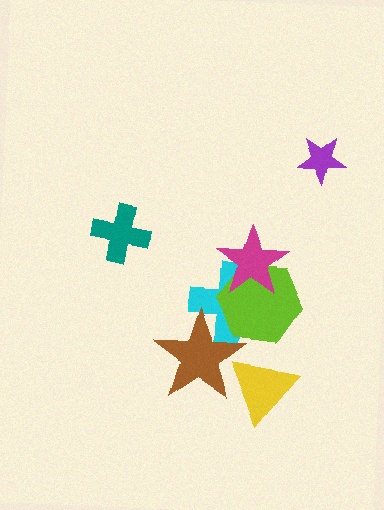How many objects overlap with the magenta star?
2 objects overlap with the magenta star.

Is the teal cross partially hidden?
No, no other shape covers it.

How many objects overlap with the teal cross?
0 objects overlap with the teal cross.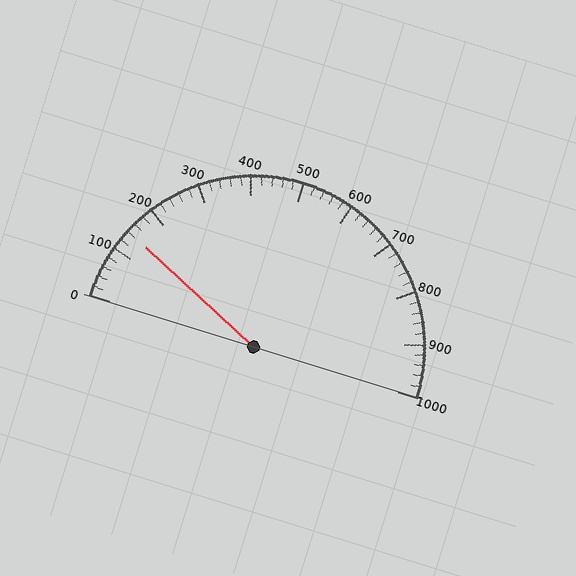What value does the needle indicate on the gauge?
The needle indicates approximately 140.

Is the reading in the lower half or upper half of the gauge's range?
The reading is in the lower half of the range (0 to 1000).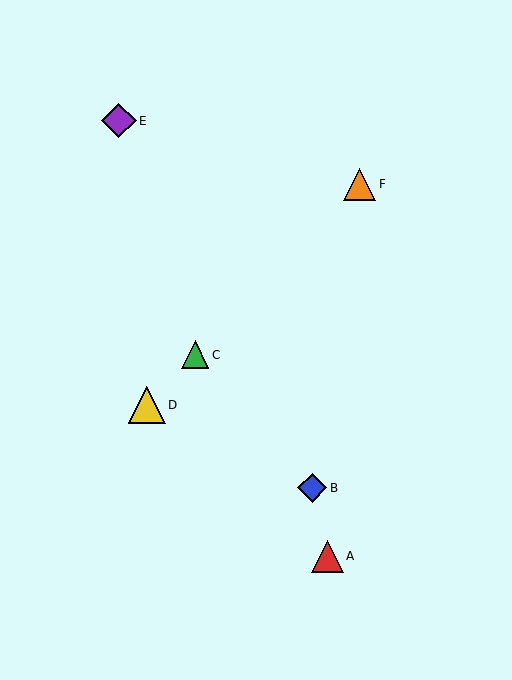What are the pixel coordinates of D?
Object D is at (147, 405).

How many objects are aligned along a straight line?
3 objects (C, D, F) are aligned along a straight line.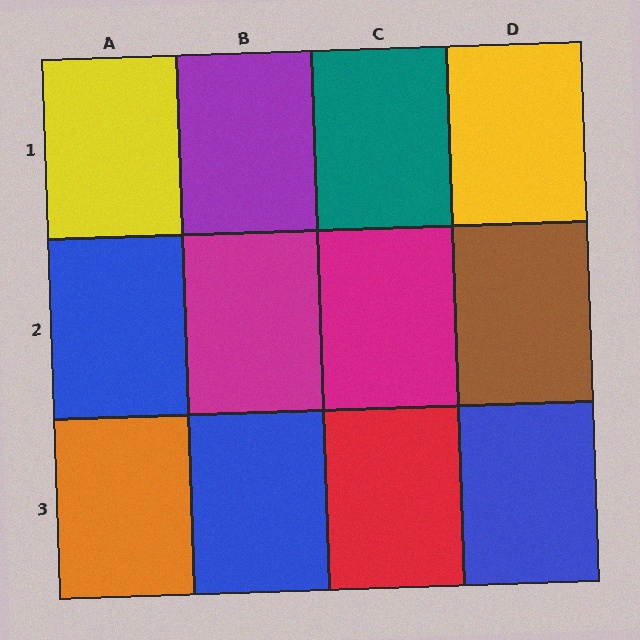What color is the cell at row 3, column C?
Red.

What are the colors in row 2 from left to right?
Blue, magenta, magenta, brown.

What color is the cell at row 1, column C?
Teal.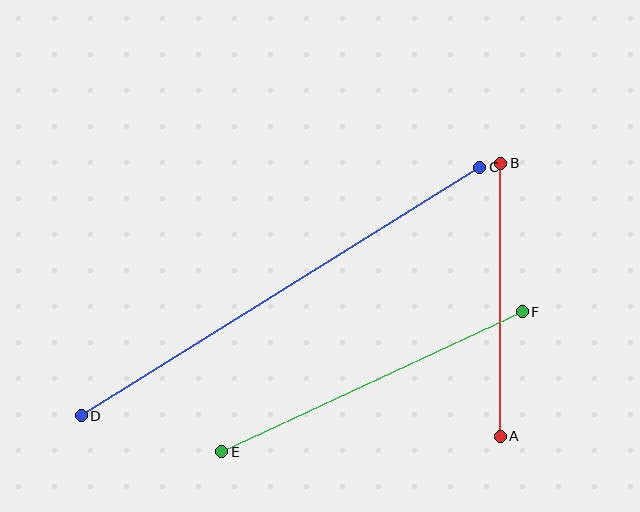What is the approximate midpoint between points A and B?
The midpoint is at approximately (500, 300) pixels.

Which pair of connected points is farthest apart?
Points C and D are farthest apart.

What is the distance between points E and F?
The distance is approximately 332 pixels.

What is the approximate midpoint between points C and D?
The midpoint is at approximately (281, 291) pixels.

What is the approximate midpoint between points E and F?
The midpoint is at approximately (372, 382) pixels.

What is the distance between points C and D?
The distance is approximately 469 pixels.